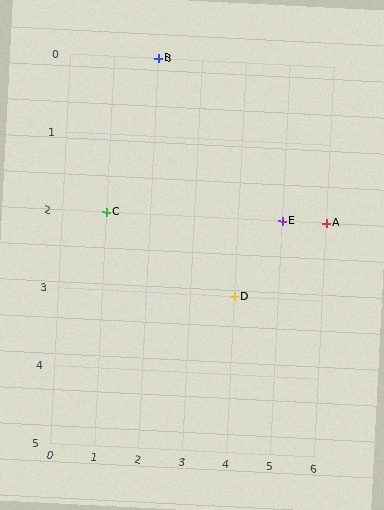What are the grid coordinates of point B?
Point B is at grid coordinates (2, 0).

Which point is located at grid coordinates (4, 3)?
Point D is at (4, 3).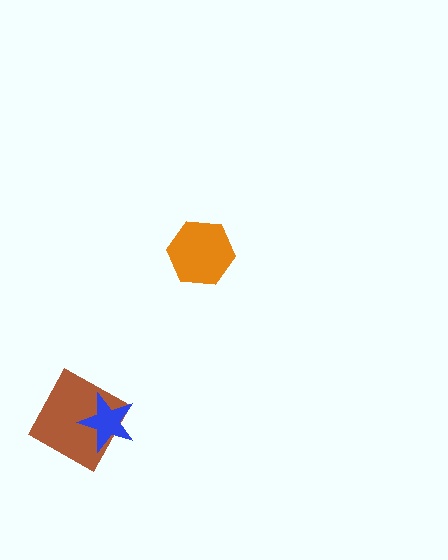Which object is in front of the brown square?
The blue star is in front of the brown square.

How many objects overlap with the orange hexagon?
0 objects overlap with the orange hexagon.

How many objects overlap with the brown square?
1 object overlaps with the brown square.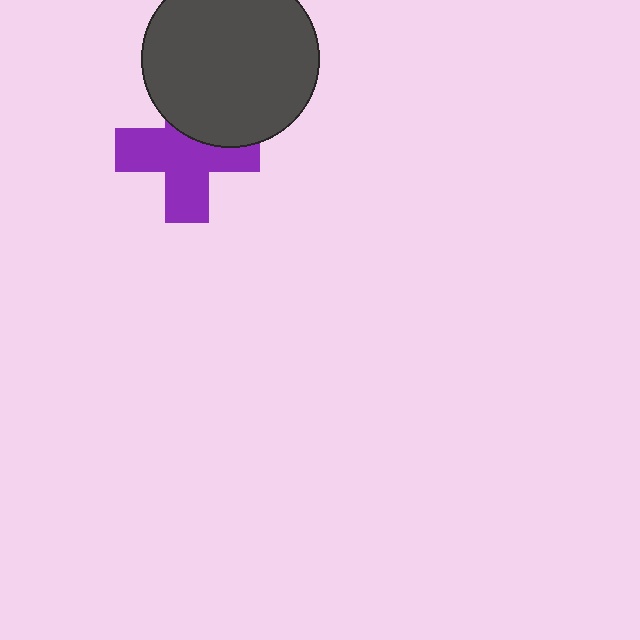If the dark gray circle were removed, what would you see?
You would see the complete purple cross.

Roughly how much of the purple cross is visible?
Most of it is visible (roughly 67%).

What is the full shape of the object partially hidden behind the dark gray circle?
The partially hidden object is a purple cross.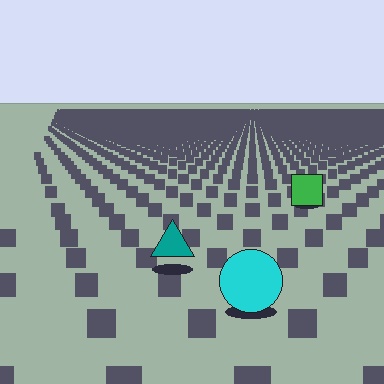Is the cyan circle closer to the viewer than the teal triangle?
Yes. The cyan circle is closer — you can tell from the texture gradient: the ground texture is coarser near it.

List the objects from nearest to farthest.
From nearest to farthest: the cyan circle, the teal triangle, the green square.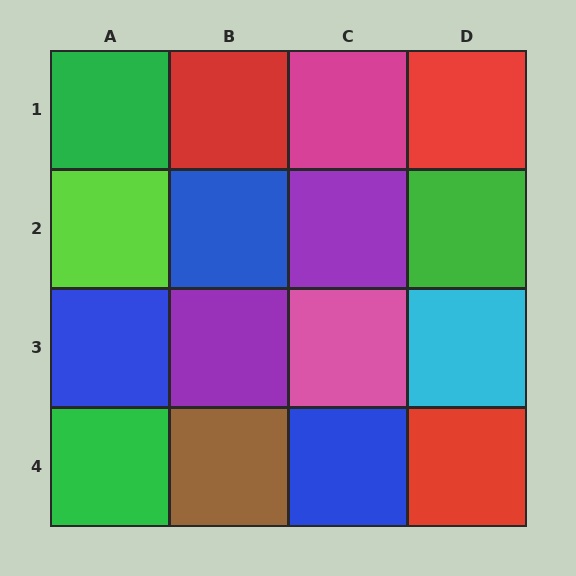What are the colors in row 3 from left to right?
Blue, purple, pink, cyan.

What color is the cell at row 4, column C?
Blue.